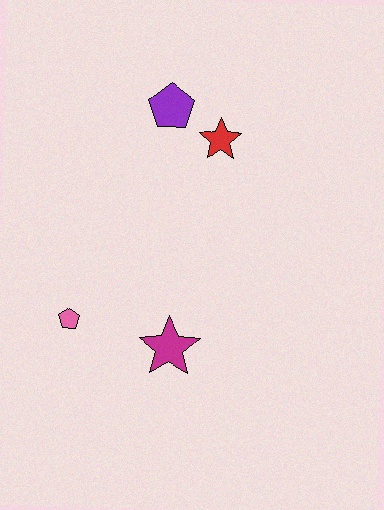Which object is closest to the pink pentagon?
The magenta star is closest to the pink pentagon.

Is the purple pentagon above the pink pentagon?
Yes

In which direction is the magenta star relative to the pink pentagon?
The magenta star is to the right of the pink pentagon.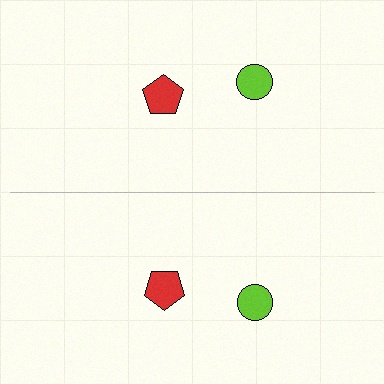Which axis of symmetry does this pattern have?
The pattern has a horizontal axis of symmetry running through the center of the image.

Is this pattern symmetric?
Yes, this pattern has bilateral (reflection) symmetry.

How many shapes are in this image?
There are 4 shapes in this image.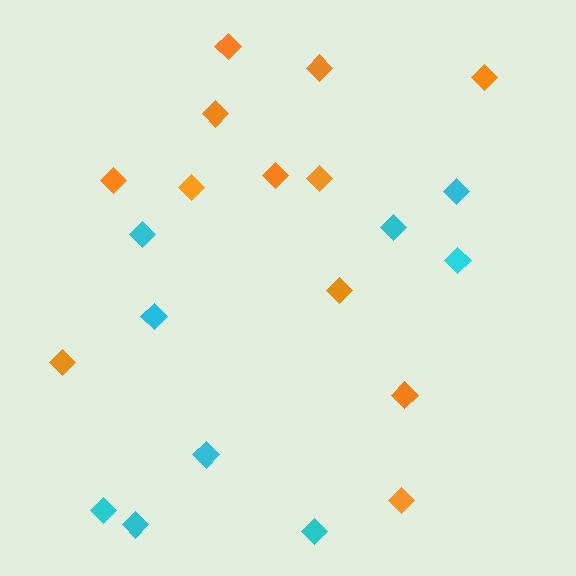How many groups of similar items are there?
There are 2 groups: one group of cyan diamonds (9) and one group of orange diamonds (12).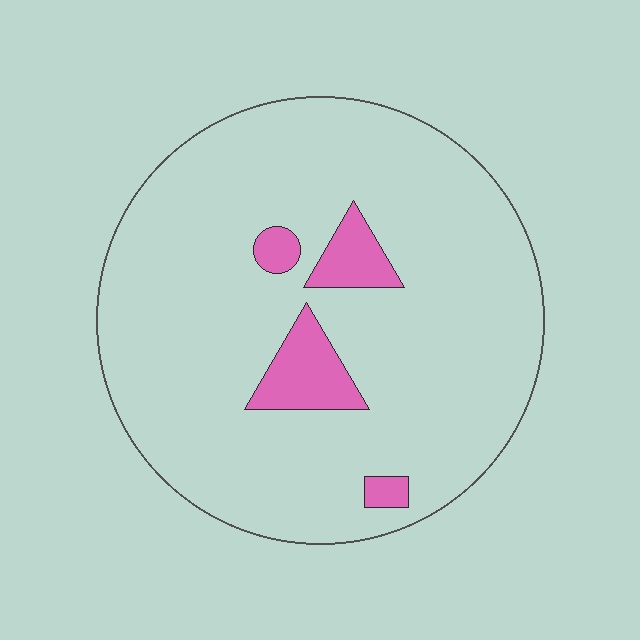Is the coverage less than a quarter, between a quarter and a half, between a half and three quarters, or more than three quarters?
Less than a quarter.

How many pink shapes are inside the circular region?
4.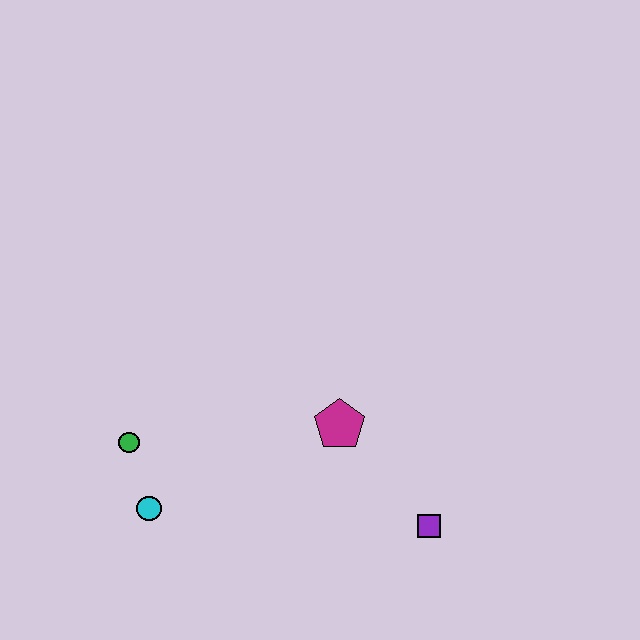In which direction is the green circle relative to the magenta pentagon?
The green circle is to the left of the magenta pentagon.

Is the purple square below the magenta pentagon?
Yes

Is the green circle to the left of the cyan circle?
Yes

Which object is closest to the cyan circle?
The green circle is closest to the cyan circle.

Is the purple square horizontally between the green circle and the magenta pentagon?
No